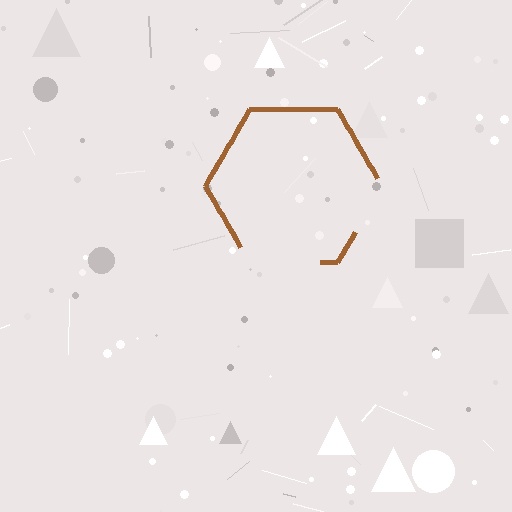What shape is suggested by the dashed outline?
The dashed outline suggests a hexagon.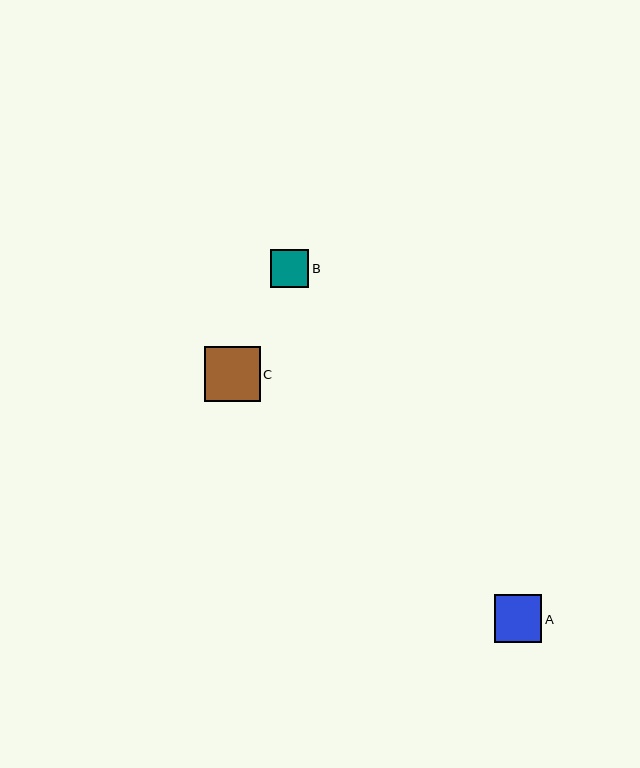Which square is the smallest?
Square B is the smallest with a size of approximately 39 pixels.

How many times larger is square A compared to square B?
Square A is approximately 1.2 times the size of square B.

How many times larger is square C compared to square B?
Square C is approximately 1.4 times the size of square B.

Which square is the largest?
Square C is the largest with a size of approximately 56 pixels.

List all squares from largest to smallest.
From largest to smallest: C, A, B.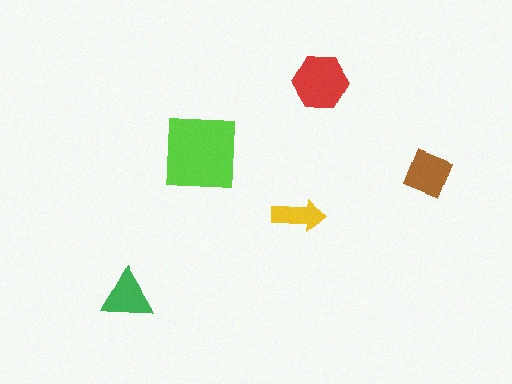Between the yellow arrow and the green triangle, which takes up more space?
The green triangle.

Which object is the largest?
The lime square.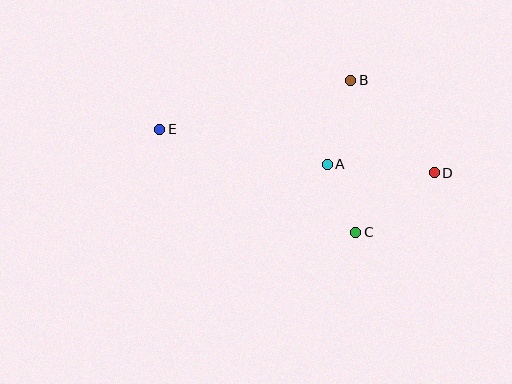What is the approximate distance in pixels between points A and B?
The distance between A and B is approximately 87 pixels.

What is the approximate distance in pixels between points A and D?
The distance between A and D is approximately 107 pixels.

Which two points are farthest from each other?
Points D and E are farthest from each other.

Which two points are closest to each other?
Points A and C are closest to each other.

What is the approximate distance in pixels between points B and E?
The distance between B and E is approximately 197 pixels.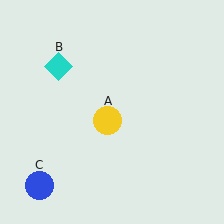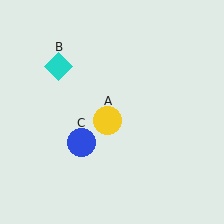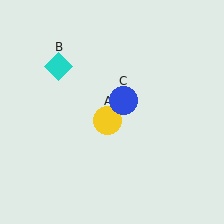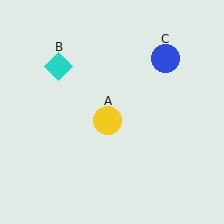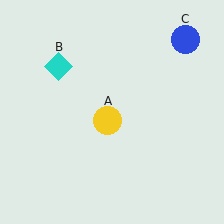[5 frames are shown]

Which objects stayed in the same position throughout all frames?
Yellow circle (object A) and cyan diamond (object B) remained stationary.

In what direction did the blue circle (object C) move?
The blue circle (object C) moved up and to the right.